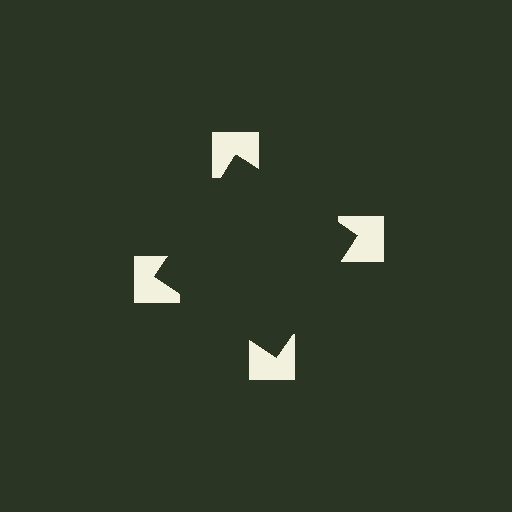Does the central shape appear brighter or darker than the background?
It typically appears slightly darker than the background, even though no actual brightness change is drawn.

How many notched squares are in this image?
There are 4 — one at each vertex of the illusory square.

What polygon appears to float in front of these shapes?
An illusory square — its edges are inferred from the aligned wedge cuts in the notched squares, not physically drawn.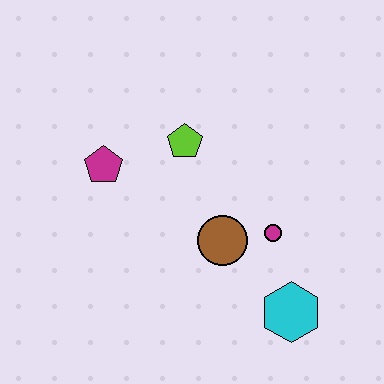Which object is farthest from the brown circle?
The magenta pentagon is farthest from the brown circle.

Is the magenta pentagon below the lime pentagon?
Yes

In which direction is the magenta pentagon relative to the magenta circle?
The magenta pentagon is to the left of the magenta circle.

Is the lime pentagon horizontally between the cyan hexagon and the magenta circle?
No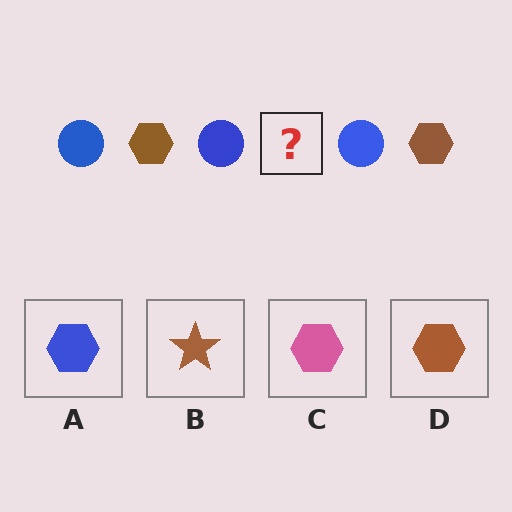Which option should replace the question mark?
Option D.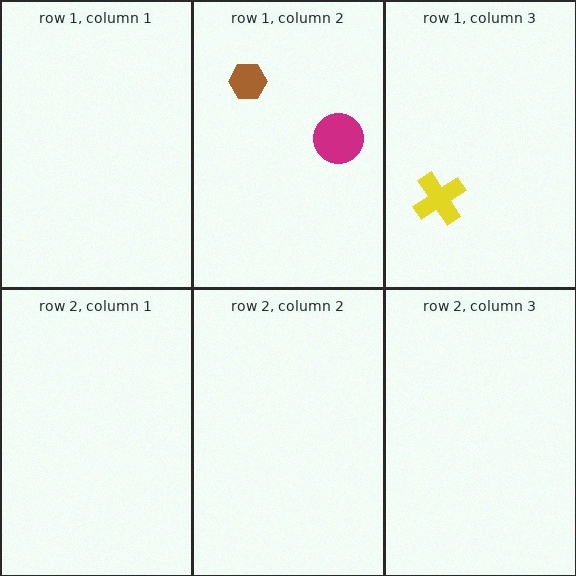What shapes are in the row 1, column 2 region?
The brown hexagon, the magenta circle.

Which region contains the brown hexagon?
The row 1, column 2 region.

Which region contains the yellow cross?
The row 1, column 3 region.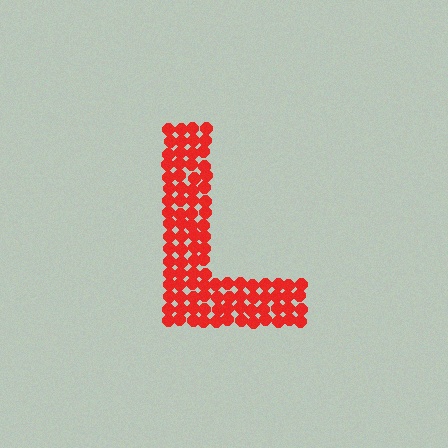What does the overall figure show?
The overall figure shows the letter L.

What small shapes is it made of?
It is made of small circles.